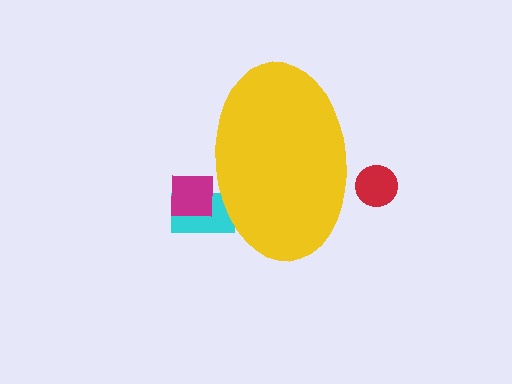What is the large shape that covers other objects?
A yellow ellipse.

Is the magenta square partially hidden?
Yes, the magenta square is partially hidden behind the yellow ellipse.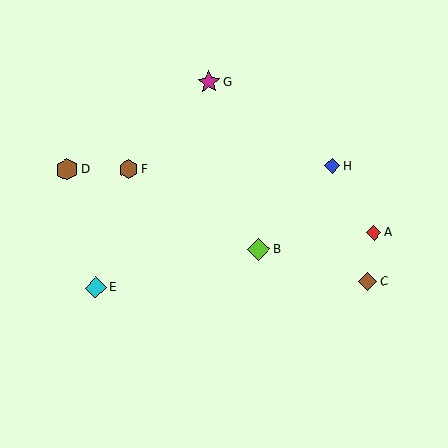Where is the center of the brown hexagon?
The center of the brown hexagon is at (67, 169).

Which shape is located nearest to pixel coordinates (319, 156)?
The blue diamond (labeled H) at (332, 166) is nearest to that location.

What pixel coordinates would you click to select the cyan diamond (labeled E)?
Click at (96, 288) to select the cyan diamond E.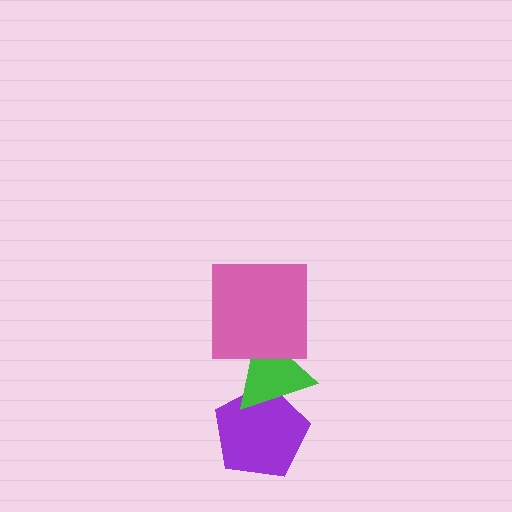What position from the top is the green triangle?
The green triangle is 2nd from the top.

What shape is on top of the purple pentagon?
The green triangle is on top of the purple pentagon.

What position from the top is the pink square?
The pink square is 1st from the top.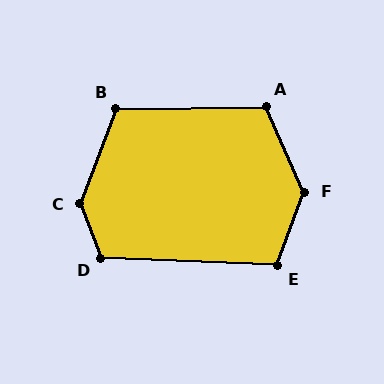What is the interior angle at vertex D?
Approximately 113 degrees (obtuse).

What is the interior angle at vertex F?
Approximately 135 degrees (obtuse).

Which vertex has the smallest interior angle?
E, at approximately 108 degrees.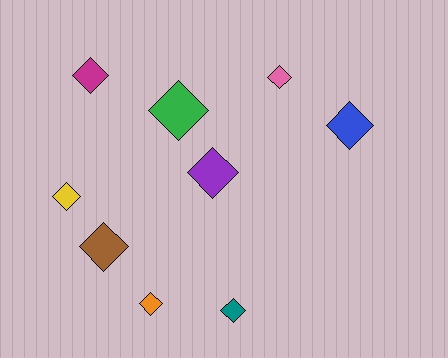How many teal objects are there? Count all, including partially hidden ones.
There is 1 teal object.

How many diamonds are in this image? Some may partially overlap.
There are 9 diamonds.